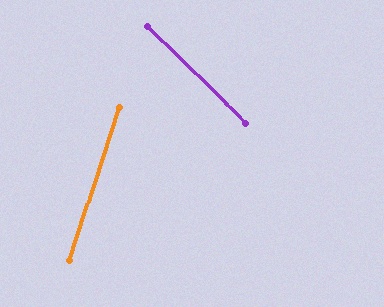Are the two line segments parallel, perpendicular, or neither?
Neither parallel nor perpendicular — they differ by about 64°.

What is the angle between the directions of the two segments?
Approximately 64 degrees.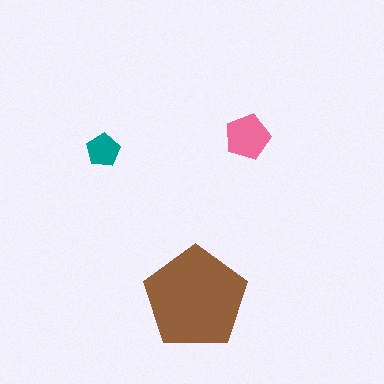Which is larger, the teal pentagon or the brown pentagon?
The brown one.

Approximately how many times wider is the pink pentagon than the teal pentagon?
About 1.5 times wider.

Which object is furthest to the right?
The pink pentagon is rightmost.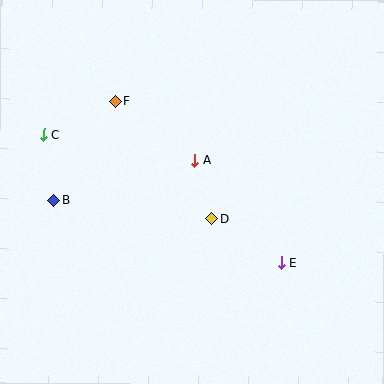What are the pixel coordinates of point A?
Point A is at (195, 160).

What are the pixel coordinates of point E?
Point E is at (282, 263).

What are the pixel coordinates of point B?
Point B is at (54, 200).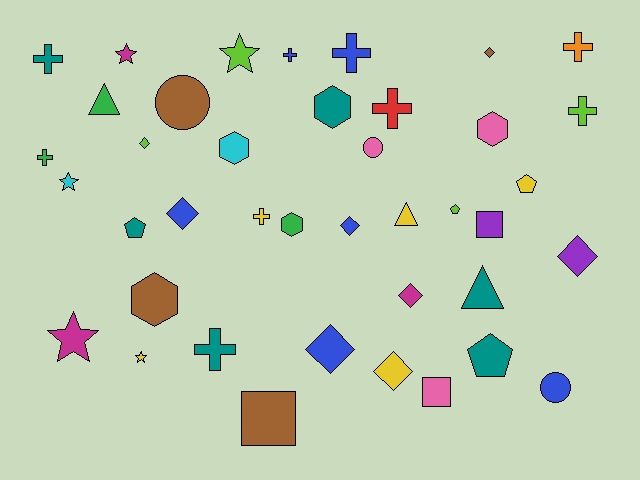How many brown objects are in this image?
There are 4 brown objects.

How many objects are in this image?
There are 40 objects.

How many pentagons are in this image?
There are 4 pentagons.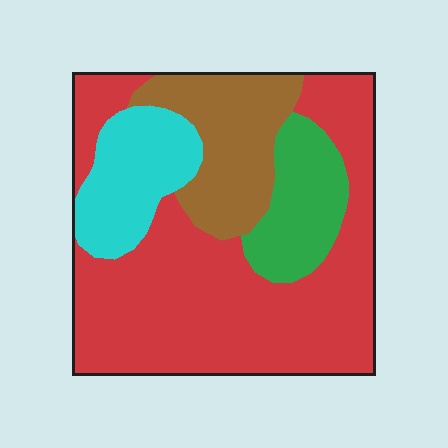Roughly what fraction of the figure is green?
Green covers 12% of the figure.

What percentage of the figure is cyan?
Cyan covers 14% of the figure.